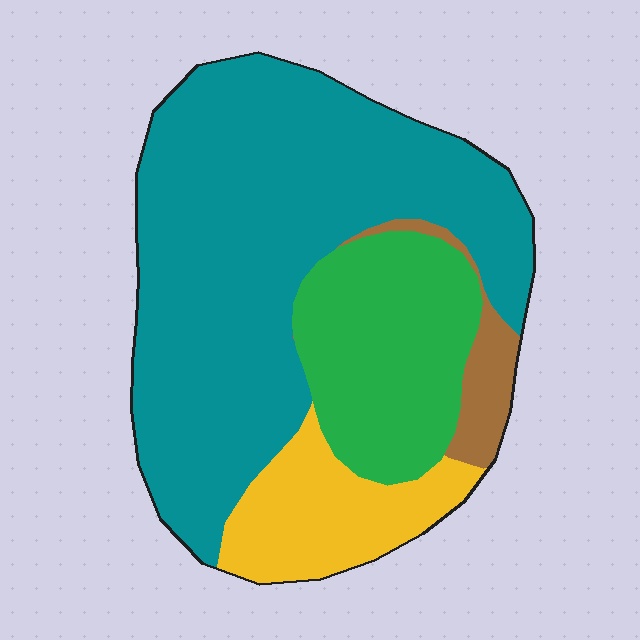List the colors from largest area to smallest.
From largest to smallest: teal, green, yellow, brown.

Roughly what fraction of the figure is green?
Green covers 21% of the figure.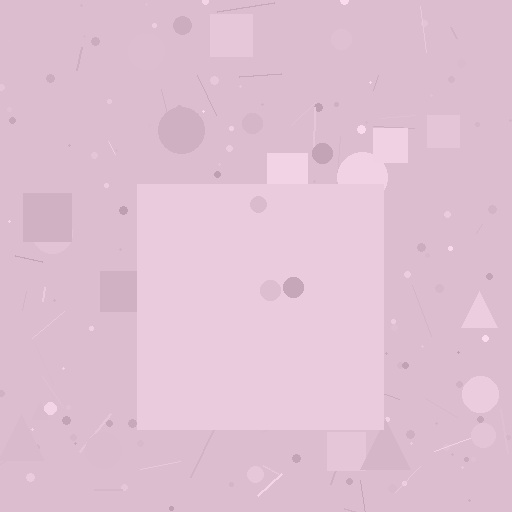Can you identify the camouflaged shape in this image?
The camouflaged shape is a square.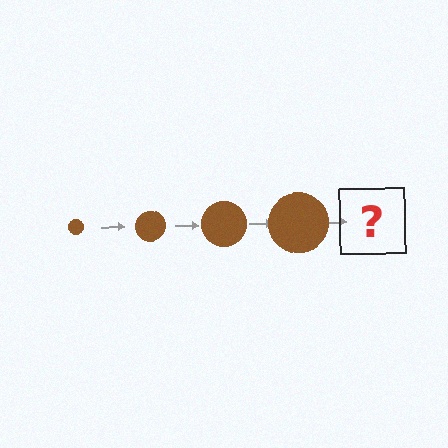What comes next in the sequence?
The next element should be a brown circle, larger than the previous one.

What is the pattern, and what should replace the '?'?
The pattern is that the circle gets progressively larger each step. The '?' should be a brown circle, larger than the previous one.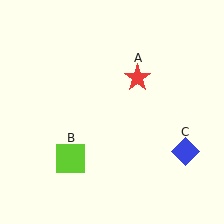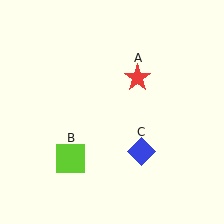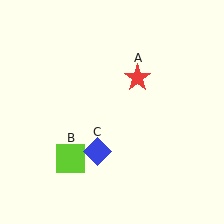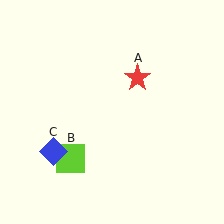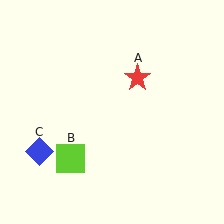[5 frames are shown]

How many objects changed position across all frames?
1 object changed position: blue diamond (object C).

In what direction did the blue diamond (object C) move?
The blue diamond (object C) moved left.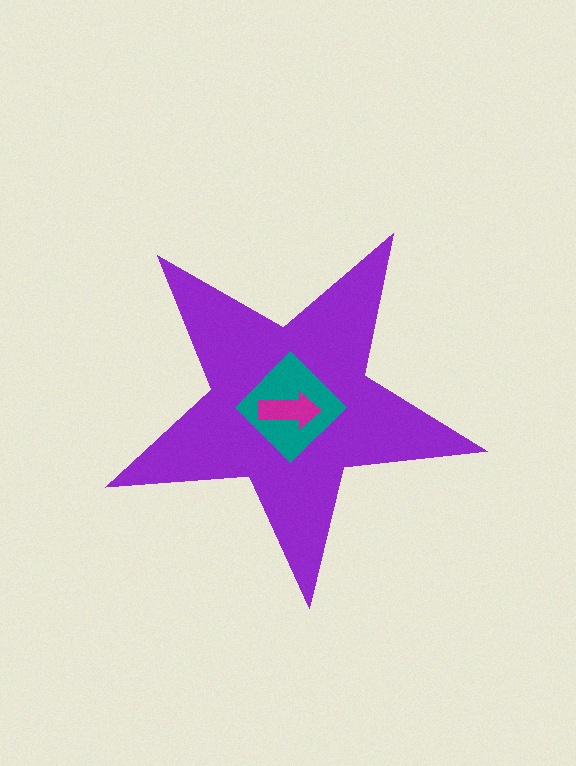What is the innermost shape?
The magenta arrow.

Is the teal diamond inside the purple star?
Yes.